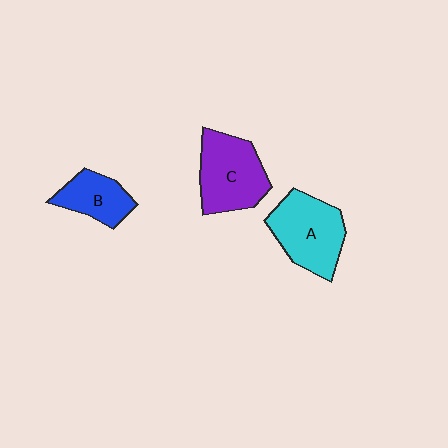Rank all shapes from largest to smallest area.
From largest to smallest: A (cyan), C (purple), B (blue).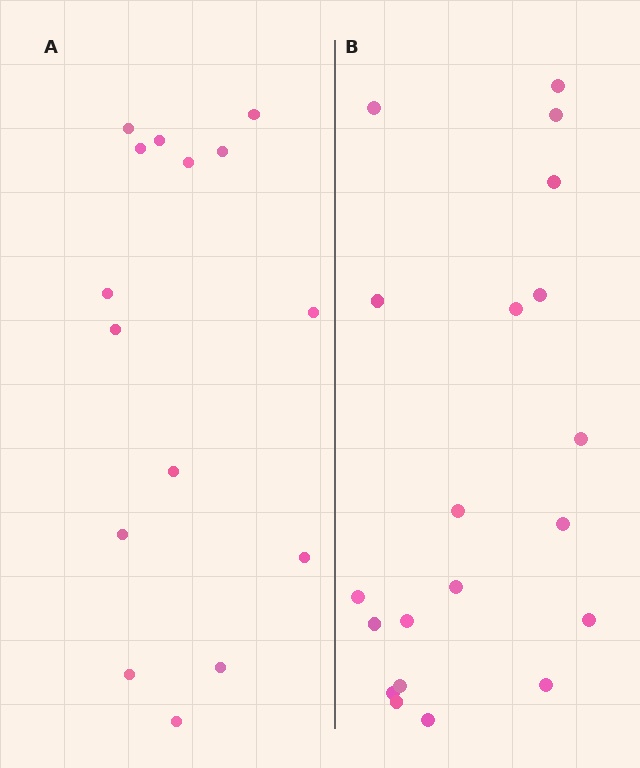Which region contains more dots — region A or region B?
Region B (the right region) has more dots.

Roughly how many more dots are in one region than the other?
Region B has about 5 more dots than region A.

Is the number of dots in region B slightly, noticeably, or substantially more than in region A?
Region B has noticeably more, but not dramatically so. The ratio is roughly 1.3 to 1.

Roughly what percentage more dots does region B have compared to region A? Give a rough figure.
About 35% more.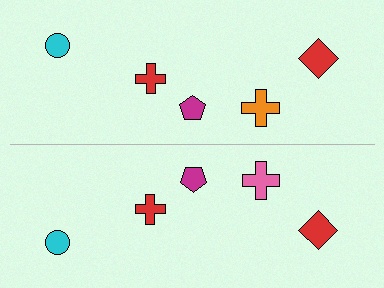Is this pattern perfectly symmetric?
No, the pattern is not perfectly symmetric. The pink cross on the bottom side breaks the symmetry — its mirror counterpart is orange.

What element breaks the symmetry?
The pink cross on the bottom side breaks the symmetry — its mirror counterpart is orange.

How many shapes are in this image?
There are 10 shapes in this image.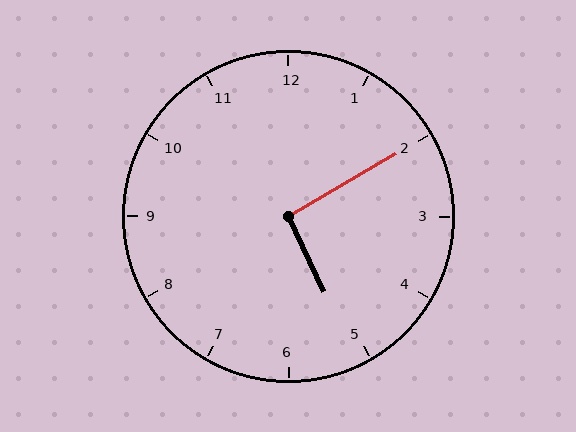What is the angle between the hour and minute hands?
Approximately 95 degrees.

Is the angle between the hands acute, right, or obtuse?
It is right.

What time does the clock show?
5:10.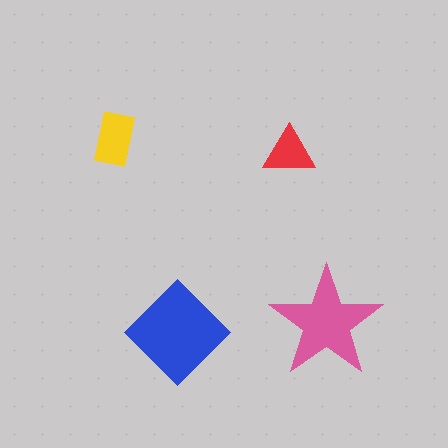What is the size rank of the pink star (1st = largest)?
2nd.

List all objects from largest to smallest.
The blue diamond, the pink star, the yellow rectangle, the red triangle.